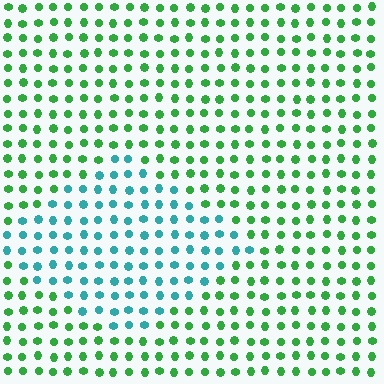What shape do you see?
I see a diamond.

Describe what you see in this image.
The image is filled with small green elements in a uniform arrangement. A diamond-shaped region is visible where the elements are tinted to a slightly different hue, forming a subtle color boundary.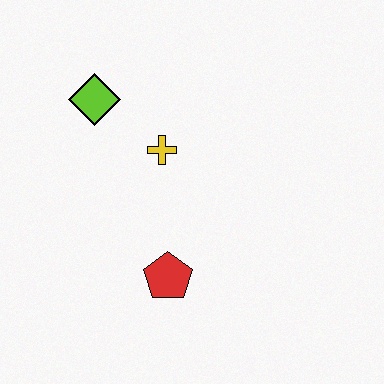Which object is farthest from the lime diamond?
The red pentagon is farthest from the lime diamond.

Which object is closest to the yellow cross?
The lime diamond is closest to the yellow cross.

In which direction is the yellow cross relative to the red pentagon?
The yellow cross is above the red pentagon.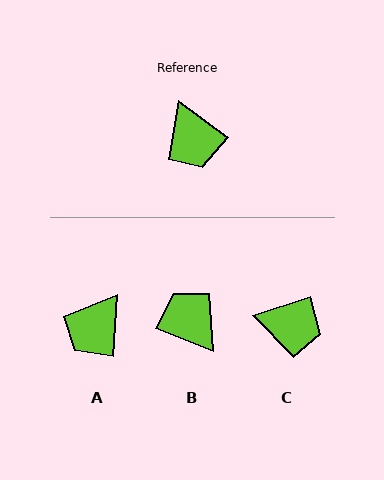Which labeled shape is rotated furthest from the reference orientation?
B, about 166 degrees away.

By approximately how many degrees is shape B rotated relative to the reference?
Approximately 166 degrees clockwise.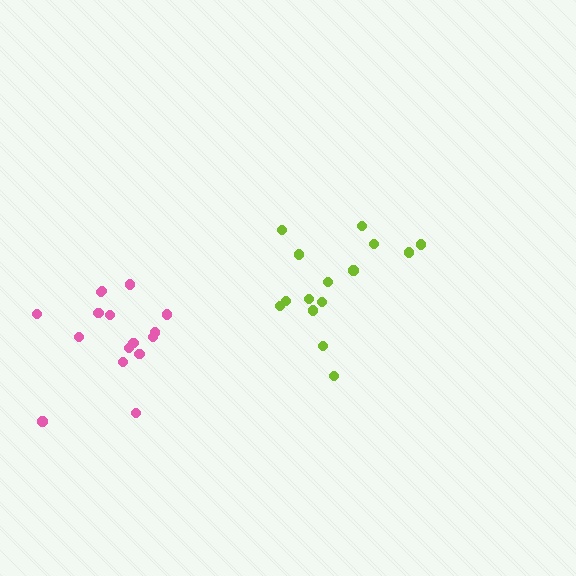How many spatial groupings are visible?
There are 2 spatial groupings.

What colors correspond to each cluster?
The clusters are colored: pink, lime.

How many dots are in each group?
Group 1: 16 dots, Group 2: 15 dots (31 total).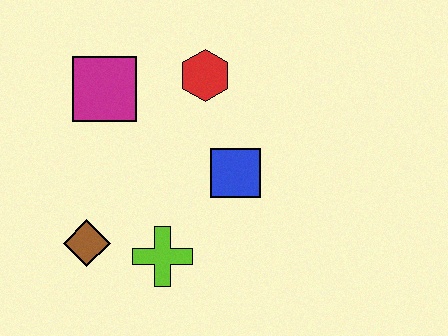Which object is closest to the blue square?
The red hexagon is closest to the blue square.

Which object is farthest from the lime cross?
The red hexagon is farthest from the lime cross.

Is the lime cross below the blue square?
Yes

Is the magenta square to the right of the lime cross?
No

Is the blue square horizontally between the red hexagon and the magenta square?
No